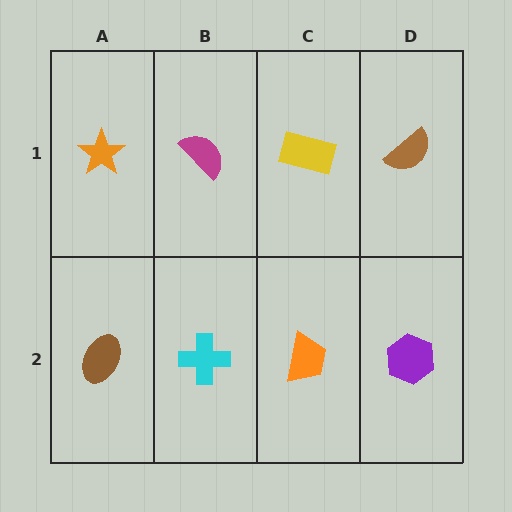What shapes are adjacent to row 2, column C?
A yellow rectangle (row 1, column C), a cyan cross (row 2, column B), a purple hexagon (row 2, column D).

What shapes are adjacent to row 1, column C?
An orange trapezoid (row 2, column C), a magenta semicircle (row 1, column B), a brown semicircle (row 1, column D).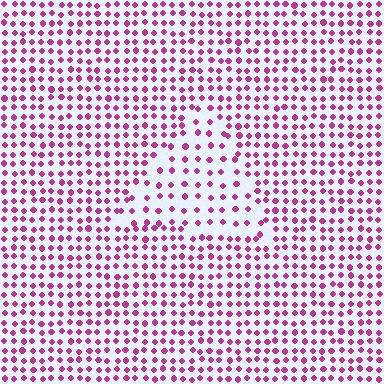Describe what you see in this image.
The image contains small magenta elements arranged at two different densities. A triangle-shaped region is visible where the elements are less densely packed than the surrounding area.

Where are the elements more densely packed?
The elements are more densely packed outside the triangle boundary.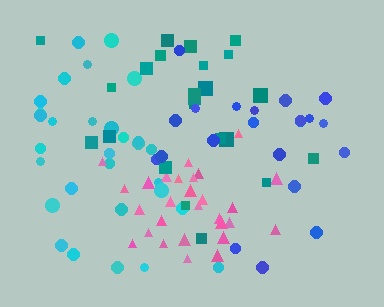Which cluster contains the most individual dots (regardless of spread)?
Cyan (30).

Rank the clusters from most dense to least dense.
pink, cyan, blue, teal.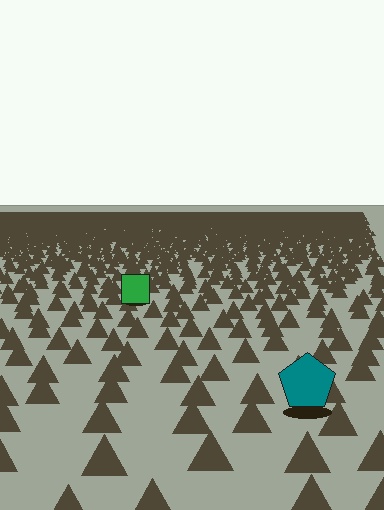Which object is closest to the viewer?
The teal pentagon is closest. The texture marks near it are larger and more spread out.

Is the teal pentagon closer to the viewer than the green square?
Yes. The teal pentagon is closer — you can tell from the texture gradient: the ground texture is coarser near it.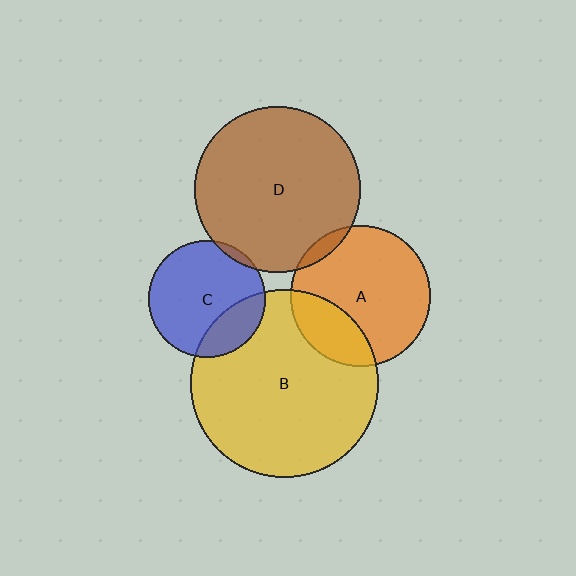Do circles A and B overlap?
Yes.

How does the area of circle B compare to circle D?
Approximately 1.3 times.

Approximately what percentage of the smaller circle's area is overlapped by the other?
Approximately 25%.